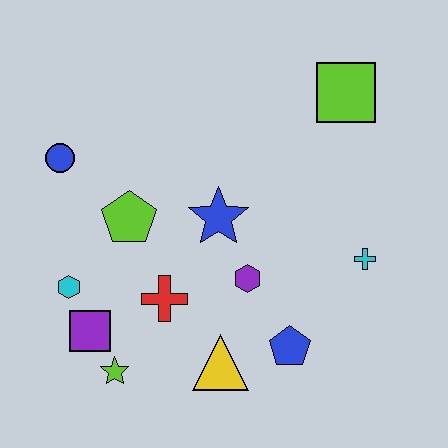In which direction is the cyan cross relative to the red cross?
The cyan cross is to the right of the red cross.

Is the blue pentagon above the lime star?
Yes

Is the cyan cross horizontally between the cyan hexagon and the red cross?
No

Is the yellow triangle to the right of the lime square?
No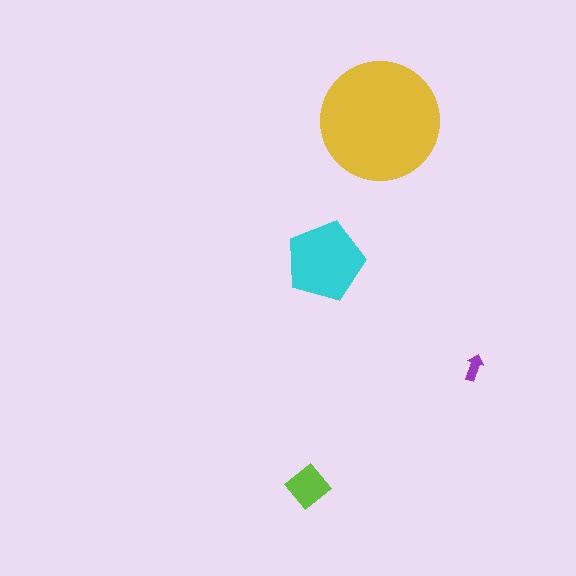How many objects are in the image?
There are 4 objects in the image.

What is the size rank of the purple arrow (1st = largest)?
4th.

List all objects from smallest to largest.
The purple arrow, the lime diamond, the cyan pentagon, the yellow circle.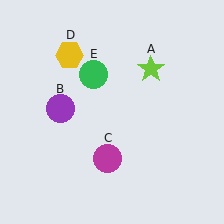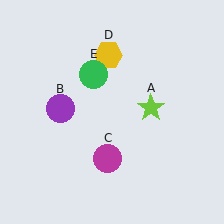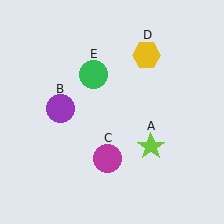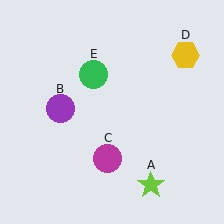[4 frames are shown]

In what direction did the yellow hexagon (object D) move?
The yellow hexagon (object D) moved right.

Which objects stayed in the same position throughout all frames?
Purple circle (object B) and magenta circle (object C) and green circle (object E) remained stationary.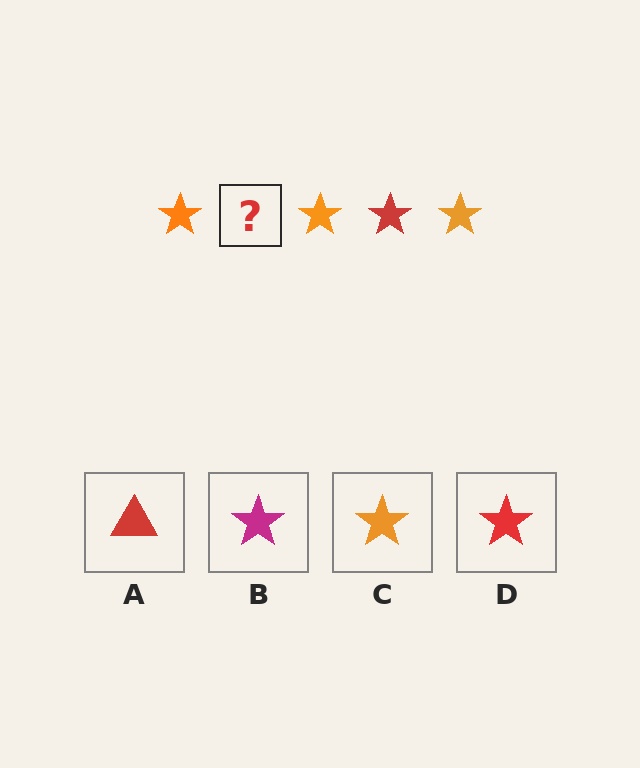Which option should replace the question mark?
Option D.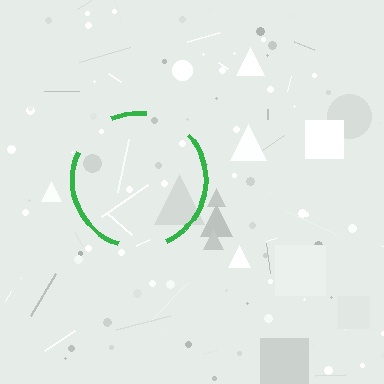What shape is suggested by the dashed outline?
The dashed outline suggests a circle.